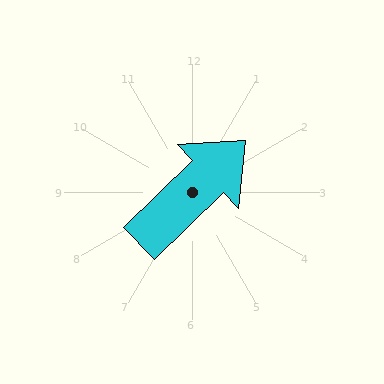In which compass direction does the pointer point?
Northeast.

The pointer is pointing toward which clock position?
Roughly 2 o'clock.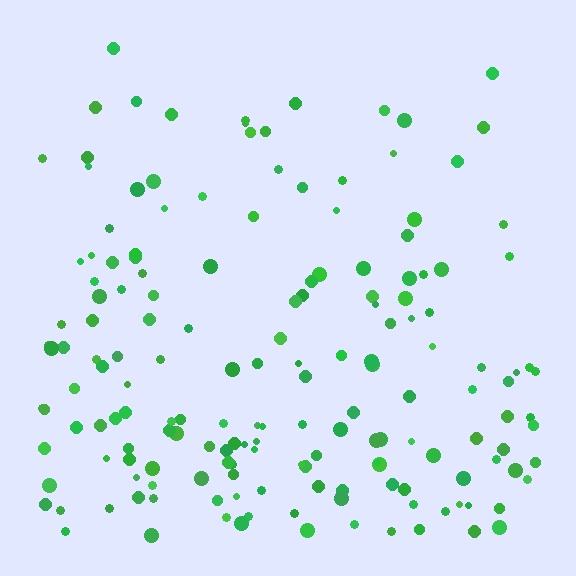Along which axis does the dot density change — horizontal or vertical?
Vertical.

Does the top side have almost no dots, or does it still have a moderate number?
Still a moderate number, just noticeably fewer than the bottom.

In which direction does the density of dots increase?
From top to bottom, with the bottom side densest.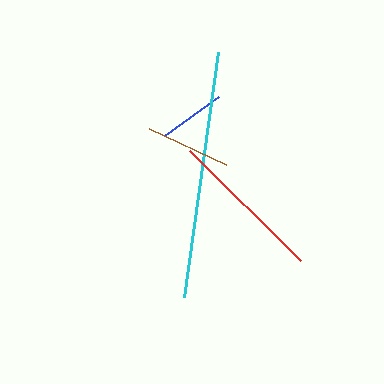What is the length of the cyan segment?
The cyan segment is approximately 247 pixels long.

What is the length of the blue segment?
The blue segment is approximately 67 pixels long.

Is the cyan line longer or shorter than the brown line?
The cyan line is longer than the brown line.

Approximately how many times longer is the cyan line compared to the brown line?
The cyan line is approximately 2.9 times the length of the brown line.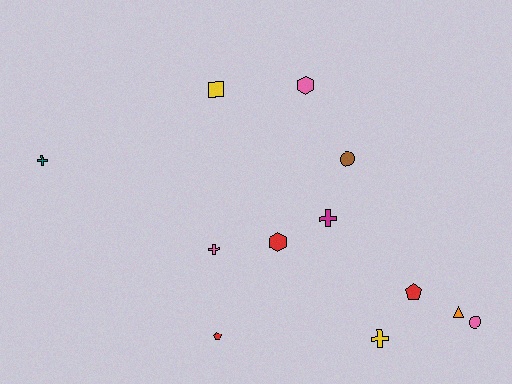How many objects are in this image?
There are 12 objects.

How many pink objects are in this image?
There are 3 pink objects.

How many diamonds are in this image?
There are no diamonds.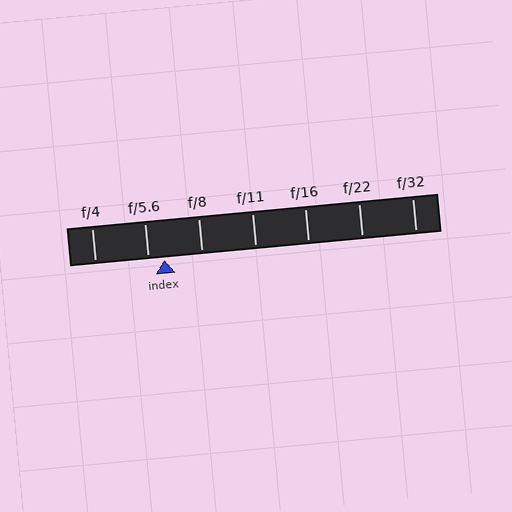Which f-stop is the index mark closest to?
The index mark is closest to f/5.6.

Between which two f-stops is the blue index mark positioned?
The index mark is between f/5.6 and f/8.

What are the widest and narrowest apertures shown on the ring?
The widest aperture shown is f/4 and the narrowest is f/32.